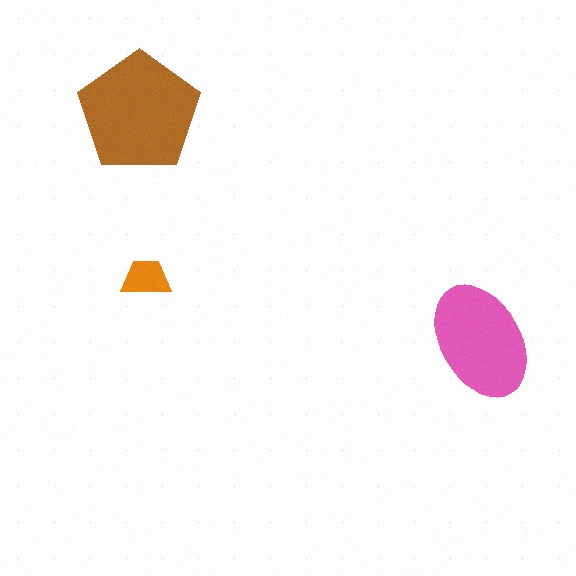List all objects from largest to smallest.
The brown pentagon, the pink ellipse, the orange trapezoid.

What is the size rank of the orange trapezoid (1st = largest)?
3rd.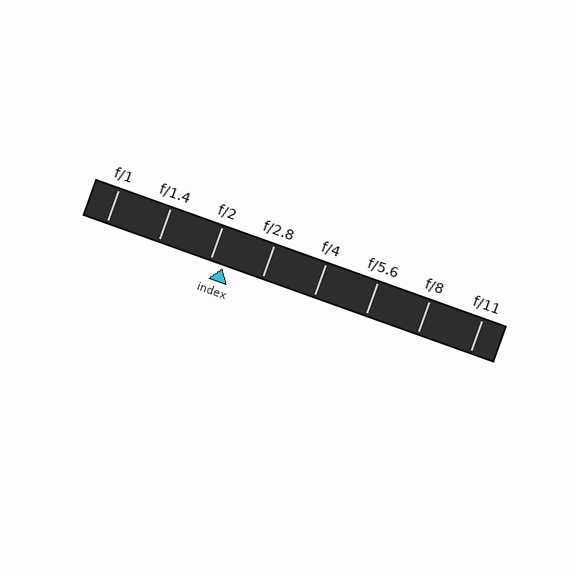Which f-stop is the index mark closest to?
The index mark is closest to f/2.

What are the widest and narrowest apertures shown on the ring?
The widest aperture shown is f/1 and the narrowest is f/11.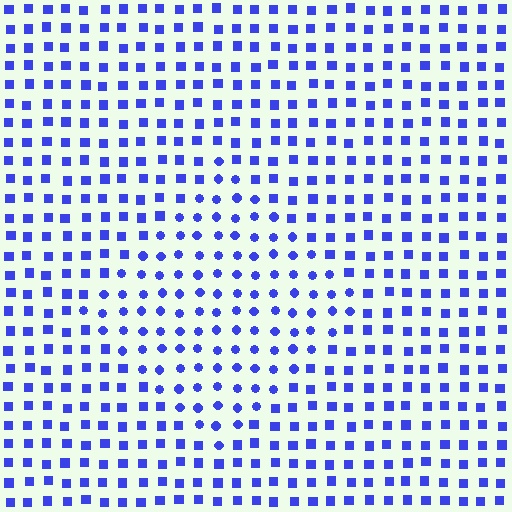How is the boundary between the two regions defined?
The boundary is defined by a change in element shape: circles inside vs. squares outside. All elements share the same color and spacing.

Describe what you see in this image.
The image is filled with small blue elements arranged in a uniform grid. A diamond-shaped region contains circles, while the surrounding area contains squares. The boundary is defined purely by the change in element shape.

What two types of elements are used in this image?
The image uses circles inside the diamond region and squares outside it.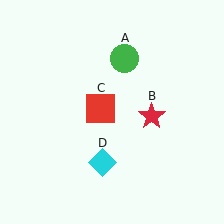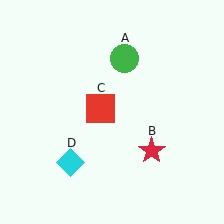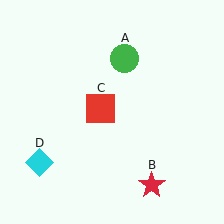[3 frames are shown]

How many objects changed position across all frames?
2 objects changed position: red star (object B), cyan diamond (object D).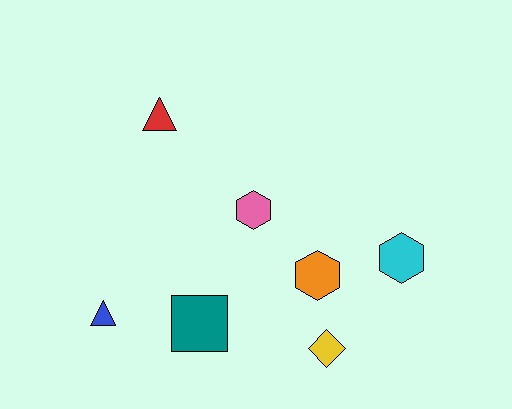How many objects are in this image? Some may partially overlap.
There are 7 objects.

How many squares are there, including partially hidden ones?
There is 1 square.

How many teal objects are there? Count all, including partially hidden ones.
There is 1 teal object.